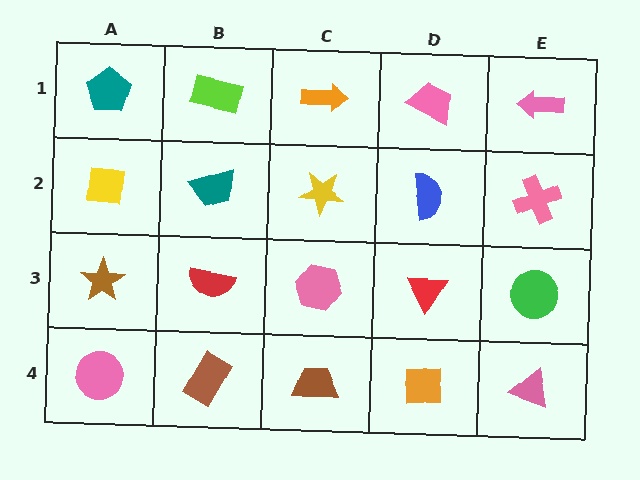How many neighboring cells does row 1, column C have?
3.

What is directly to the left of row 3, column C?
A red semicircle.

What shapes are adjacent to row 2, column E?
A pink arrow (row 1, column E), a green circle (row 3, column E), a blue semicircle (row 2, column D).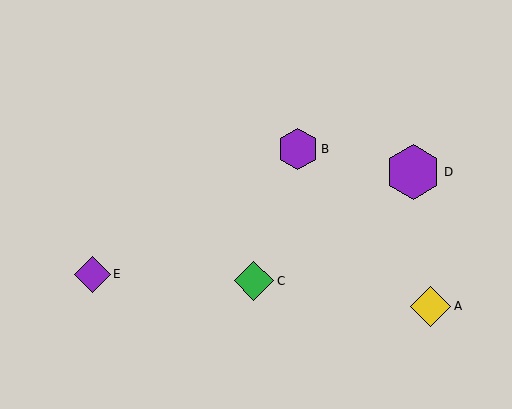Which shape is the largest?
The purple hexagon (labeled D) is the largest.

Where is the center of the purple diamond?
The center of the purple diamond is at (93, 274).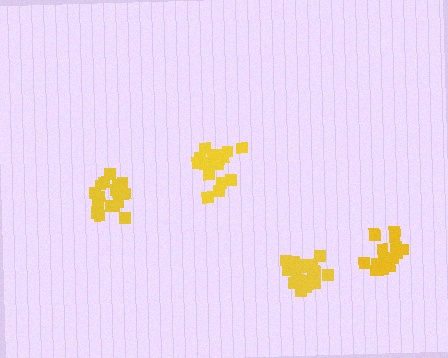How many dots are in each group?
Group 1: 19 dots, Group 2: 21 dots, Group 3: 18 dots, Group 4: 15 dots (73 total).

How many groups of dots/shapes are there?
There are 4 groups.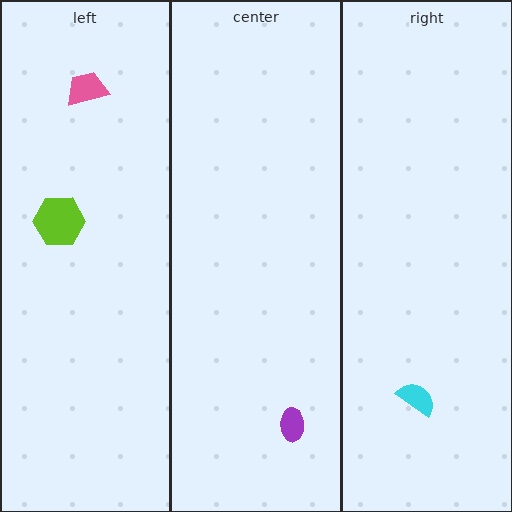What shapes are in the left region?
The pink trapezoid, the lime hexagon.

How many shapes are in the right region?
1.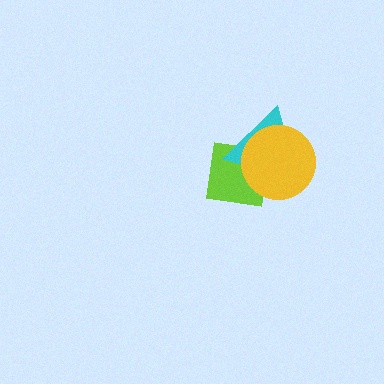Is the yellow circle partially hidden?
No, no other shape covers it.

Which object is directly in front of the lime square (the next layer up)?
The cyan triangle is directly in front of the lime square.